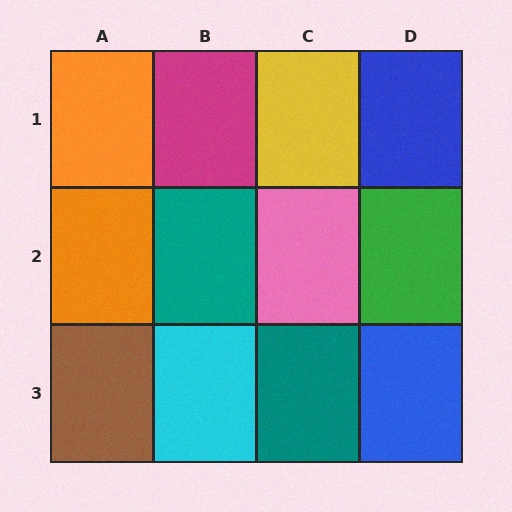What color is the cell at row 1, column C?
Yellow.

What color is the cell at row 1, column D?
Blue.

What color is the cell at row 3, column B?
Cyan.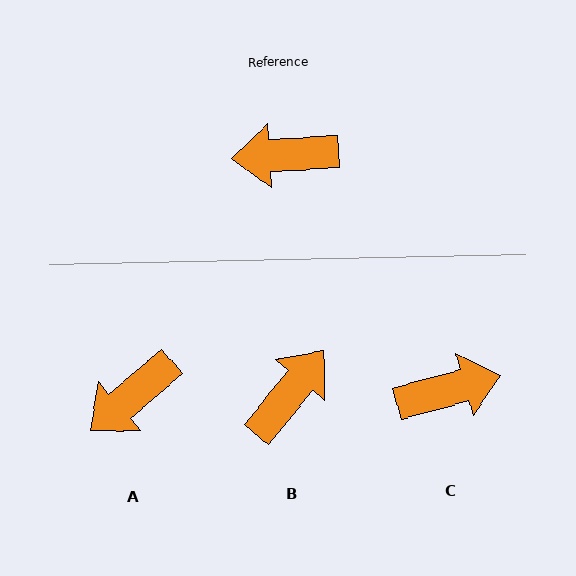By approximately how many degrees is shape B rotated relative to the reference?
Approximately 133 degrees clockwise.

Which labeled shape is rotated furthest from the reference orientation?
C, about 168 degrees away.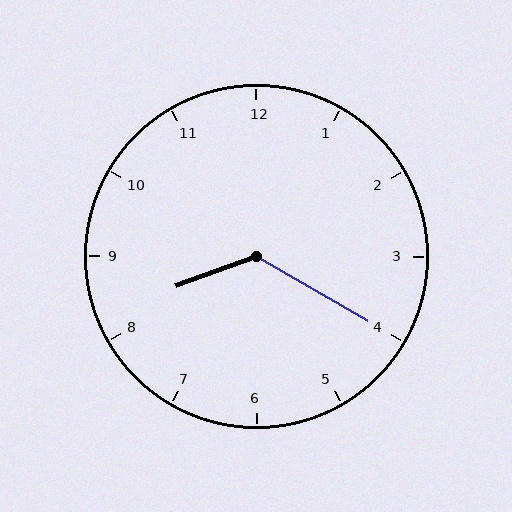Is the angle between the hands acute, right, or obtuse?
It is obtuse.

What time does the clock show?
8:20.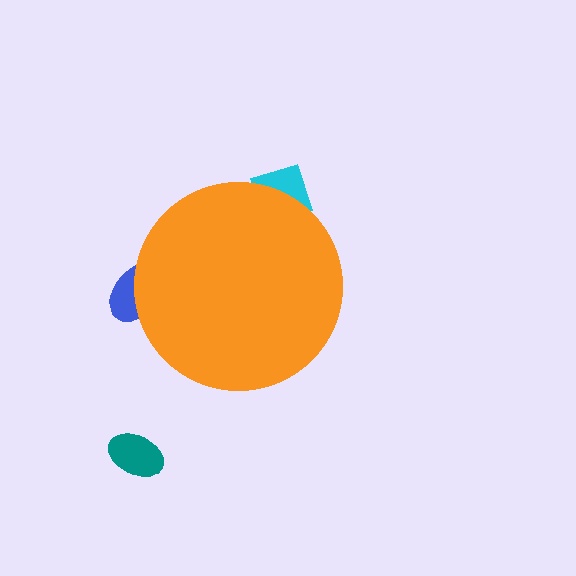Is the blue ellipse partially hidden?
Yes, the blue ellipse is partially hidden behind the orange circle.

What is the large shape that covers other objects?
An orange circle.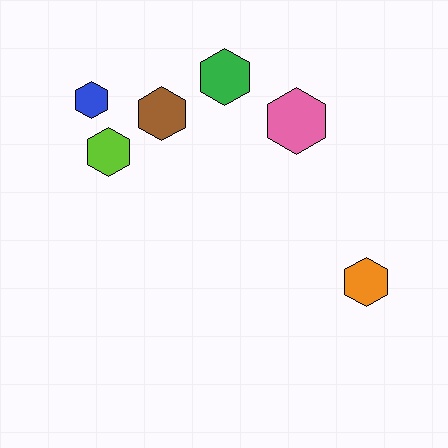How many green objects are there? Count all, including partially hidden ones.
There is 1 green object.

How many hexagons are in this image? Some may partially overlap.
There are 6 hexagons.